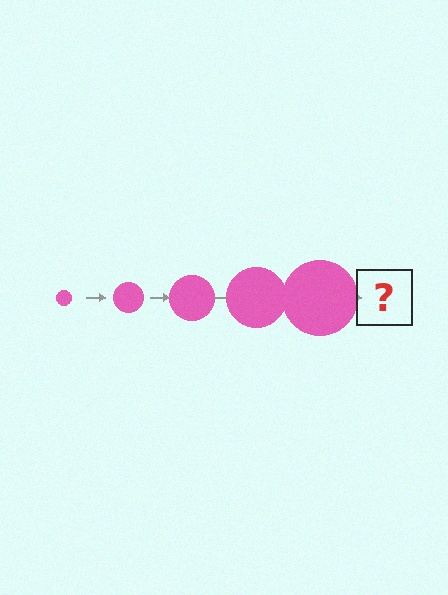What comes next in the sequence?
The next element should be a pink circle, larger than the previous one.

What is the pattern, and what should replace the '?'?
The pattern is that the circle gets progressively larger each step. The '?' should be a pink circle, larger than the previous one.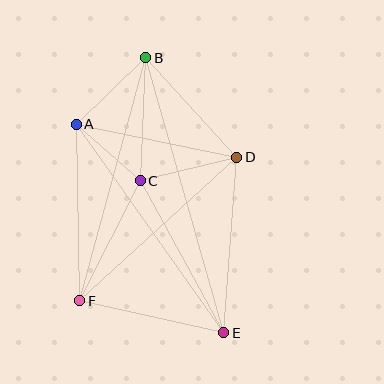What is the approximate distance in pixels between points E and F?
The distance between E and F is approximately 148 pixels.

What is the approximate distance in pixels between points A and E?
The distance between A and E is approximately 255 pixels.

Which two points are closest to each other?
Points A and C are closest to each other.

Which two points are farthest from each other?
Points B and E are farthest from each other.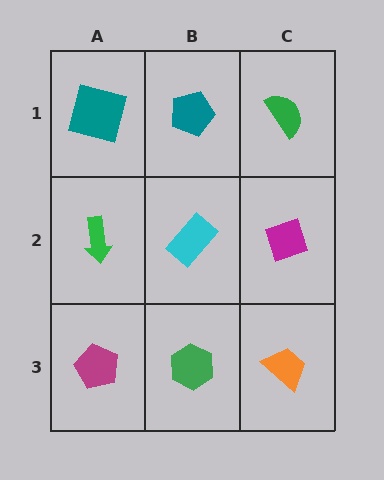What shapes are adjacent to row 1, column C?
A magenta diamond (row 2, column C), a teal pentagon (row 1, column B).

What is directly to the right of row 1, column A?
A teal pentagon.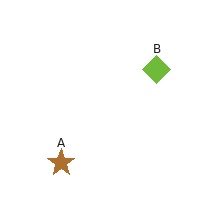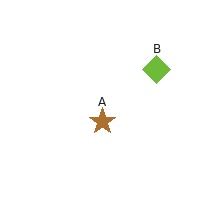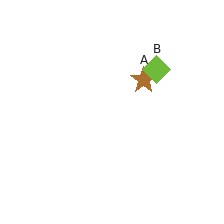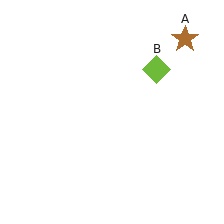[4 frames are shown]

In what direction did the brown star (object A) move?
The brown star (object A) moved up and to the right.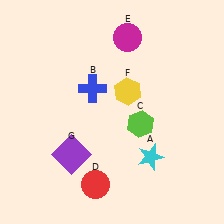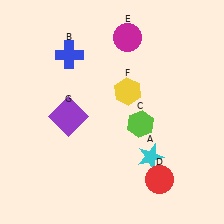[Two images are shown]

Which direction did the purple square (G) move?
The purple square (G) moved up.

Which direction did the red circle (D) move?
The red circle (D) moved right.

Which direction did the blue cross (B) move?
The blue cross (B) moved up.